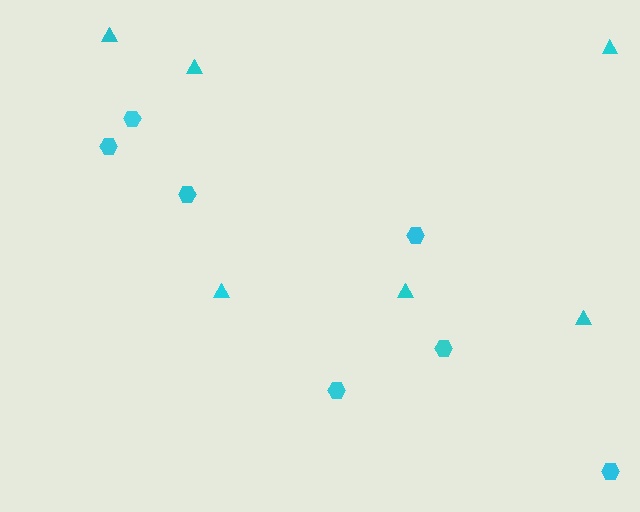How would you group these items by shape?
There are 2 groups: one group of triangles (6) and one group of hexagons (7).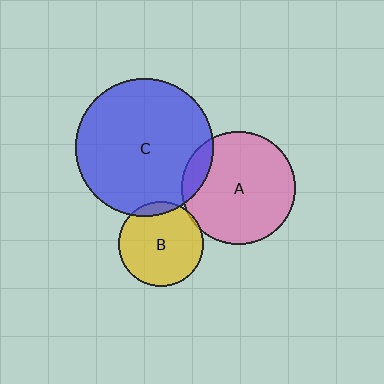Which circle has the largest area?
Circle C (blue).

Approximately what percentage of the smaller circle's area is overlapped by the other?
Approximately 10%.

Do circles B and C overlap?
Yes.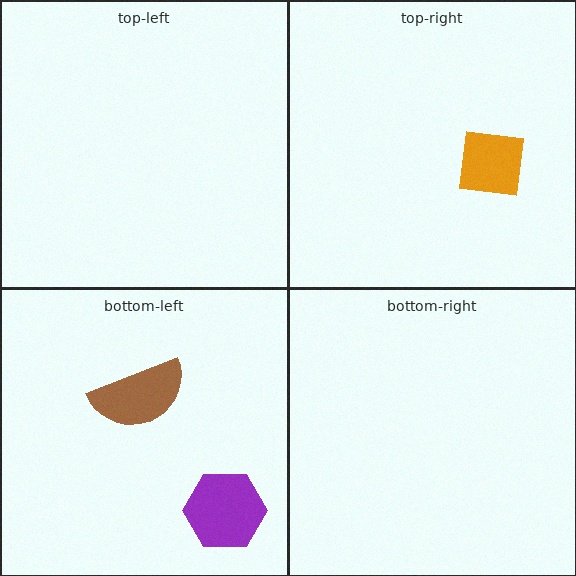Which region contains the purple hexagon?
The bottom-left region.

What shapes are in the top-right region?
The orange square.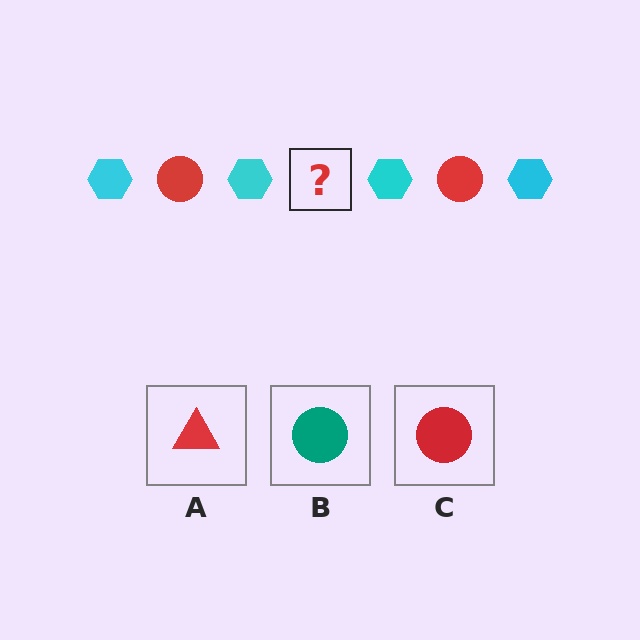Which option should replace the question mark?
Option C.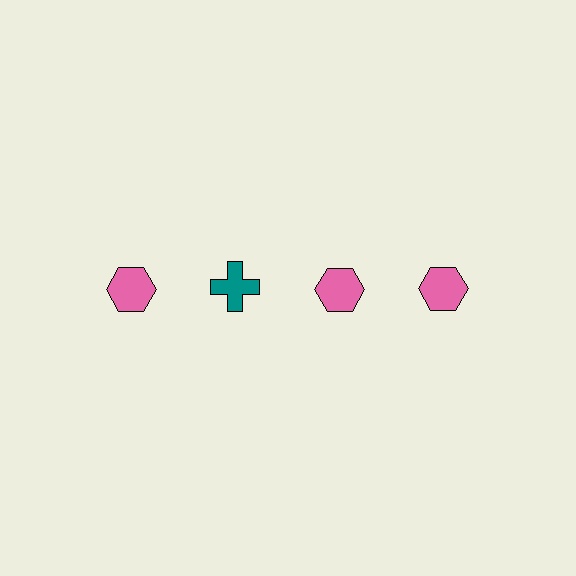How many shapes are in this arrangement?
There are 4 shapes arranged in a grid pattern.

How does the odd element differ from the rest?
It differs in both color (teal instead of pink) and shape (cross instead of hexagon).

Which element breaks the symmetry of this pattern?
The teal cross in the top row, second from left column breaks the symmetry. All other shapes are pink hexagons.